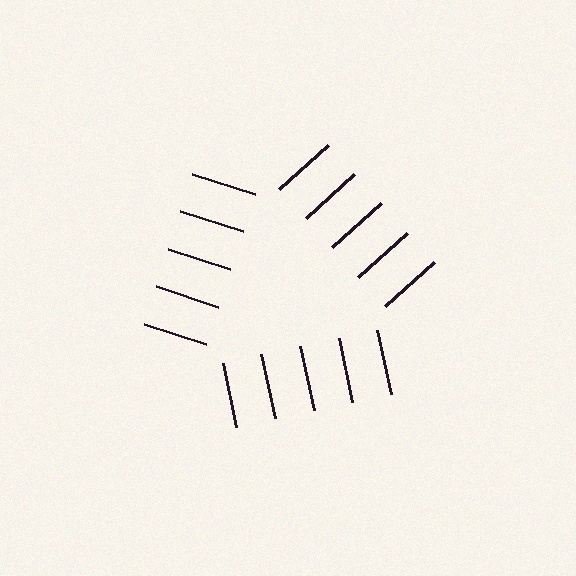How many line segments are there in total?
15 — 5 along each of the 3 edges.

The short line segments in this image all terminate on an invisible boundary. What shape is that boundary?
An illusory triangle — the line segments terminate on its edges but no continuous stroke is drawn.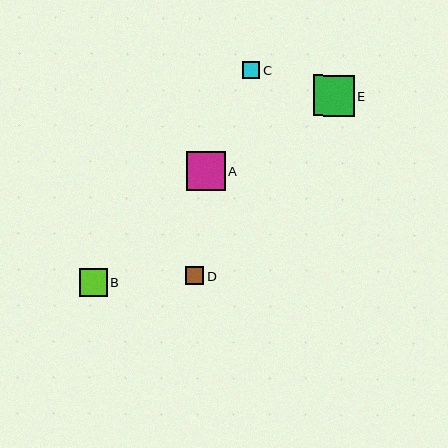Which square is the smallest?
Square C is the smallest with a size of approximately 17 pixels.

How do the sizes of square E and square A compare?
Square E and square A are approximately the same size.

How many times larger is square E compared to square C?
Square E is approximately 2.4 times the size of square C.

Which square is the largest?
Square E is the largest with a size of approximately 41 pixels.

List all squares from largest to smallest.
From largest to smallest: E, A, B, D, C.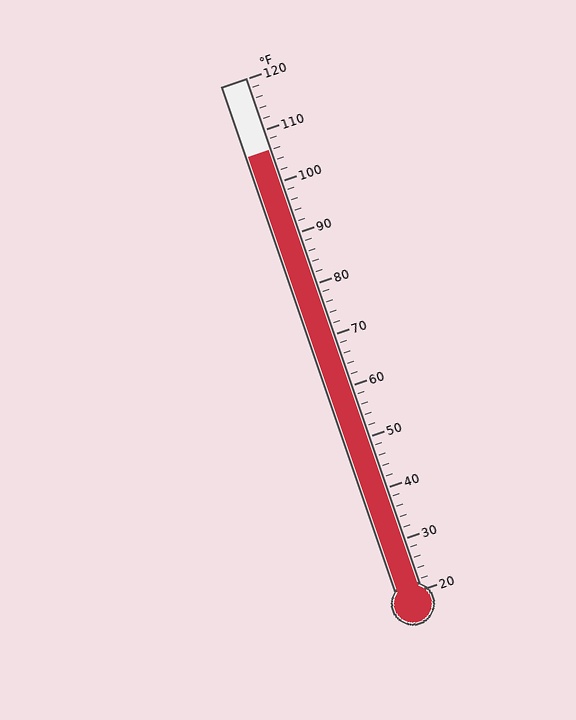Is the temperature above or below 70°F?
The temperature is above 70°F.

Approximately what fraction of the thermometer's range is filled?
The thermometer is filled to approximately 85% of its range.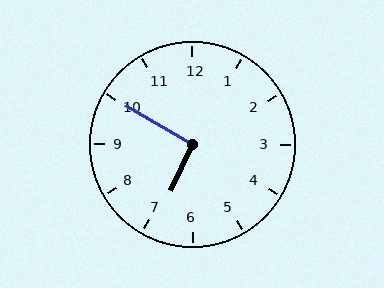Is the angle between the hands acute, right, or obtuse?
It is right.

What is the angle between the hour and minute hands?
Approximately 95 degrees.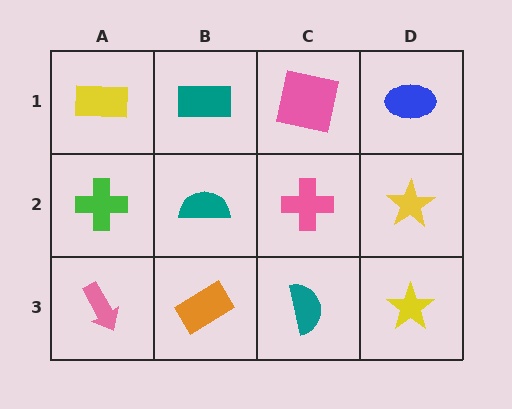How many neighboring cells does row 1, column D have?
2.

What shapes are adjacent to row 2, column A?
A yellow rectangle (row 1, column A), a pink arrow (row 3, column A), a teal semicircle (row 2, column B).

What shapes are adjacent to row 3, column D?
A yellow star (row 2, column D), a teal semicircle (row 3, column C).